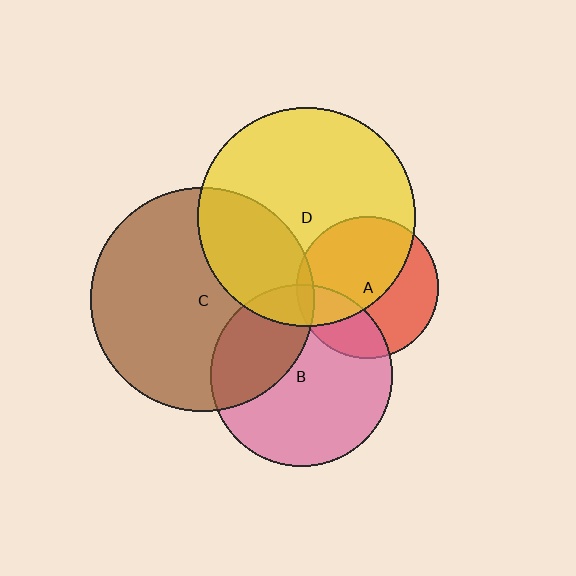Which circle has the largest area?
Circle C (brown).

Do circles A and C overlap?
Yes.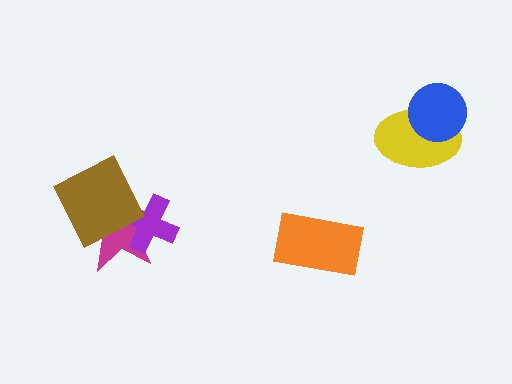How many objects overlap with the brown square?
2 objects overlap with the brown square.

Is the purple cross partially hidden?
Yes, it is partially covered by another shape.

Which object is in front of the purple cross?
The brown square is in front of the purple cross.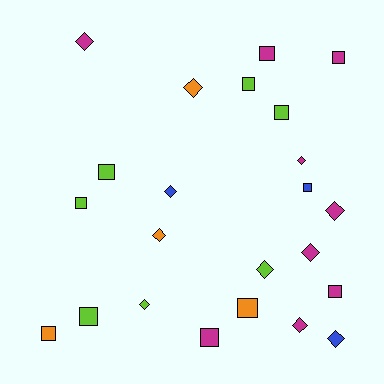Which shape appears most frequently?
Square, with 12 objects.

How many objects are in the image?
There are 23 objects.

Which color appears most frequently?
Magenta, with 9 objects.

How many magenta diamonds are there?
There are 5 magenta diamonds.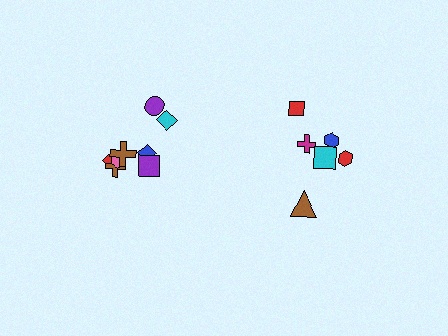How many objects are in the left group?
There are 8 objects.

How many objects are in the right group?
There are 6 objects.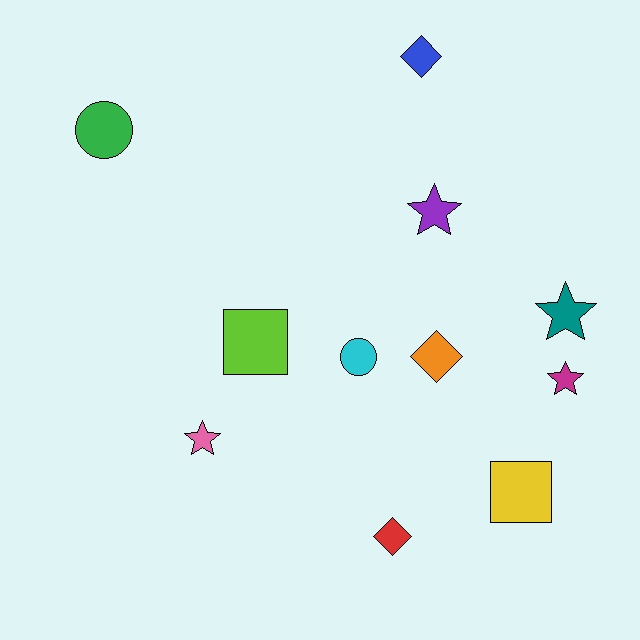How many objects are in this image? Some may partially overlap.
There are 11 objects.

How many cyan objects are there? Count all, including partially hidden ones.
There is 1 cyan object.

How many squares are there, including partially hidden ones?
There are 2 squares.